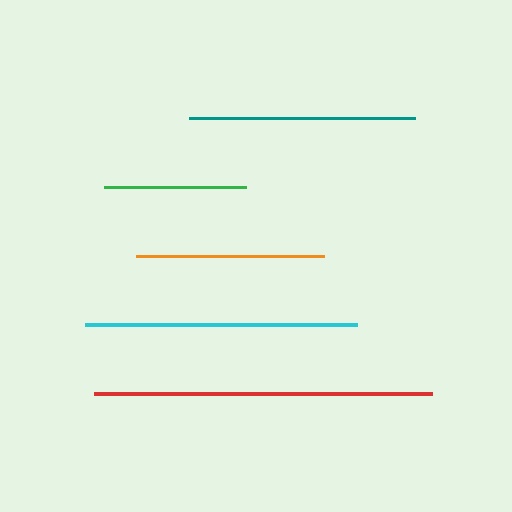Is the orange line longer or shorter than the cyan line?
The cyan line is longer than the orange line.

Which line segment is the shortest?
The green line is the shortest at approximately 142 pixels.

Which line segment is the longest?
The red line is the longest at approximately 339 pixels.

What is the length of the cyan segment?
The cyan segment is approximately 272 pixels long.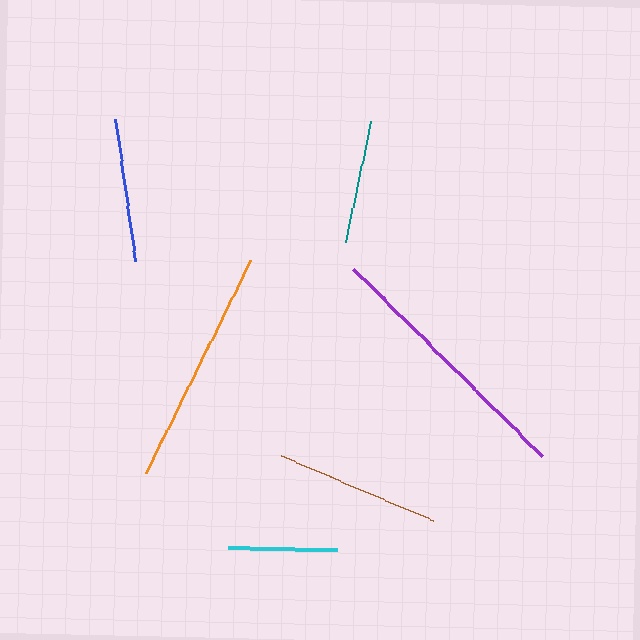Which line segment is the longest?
The purple line is the longest at approximately 267 pixels.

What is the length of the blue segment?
The blue segment is approximately 143 pixels long.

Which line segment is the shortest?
The cyan line is the shortest at approximately 109 pixels.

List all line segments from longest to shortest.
From longest to shortest: purple, orange, brown, blue, teal, cyan.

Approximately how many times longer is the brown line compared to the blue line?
The brown line is approximately 1.2 times the length of the blue line.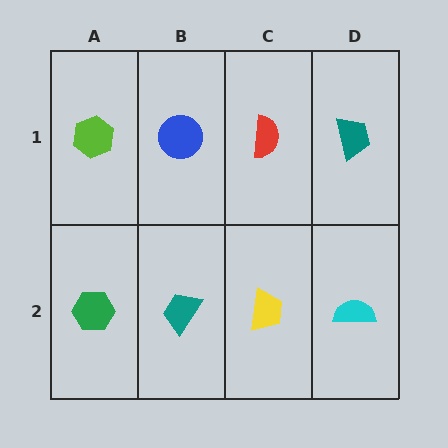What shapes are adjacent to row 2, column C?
A red semicircle (row 1, column C), a teal trapezoid (row 2, column B), a cyan semicircle (row 2, column D).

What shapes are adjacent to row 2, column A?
A lime hexagon (row 1, column A), a teal trapezoid (row 2, column B).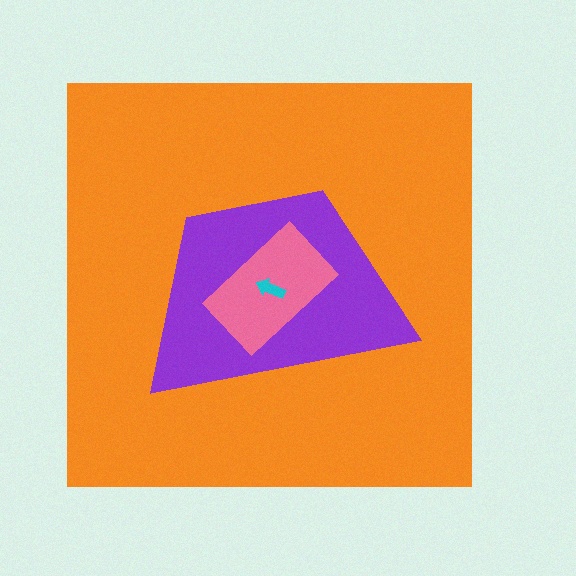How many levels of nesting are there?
4.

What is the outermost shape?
The orange square.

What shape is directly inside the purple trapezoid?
The pink rectangle.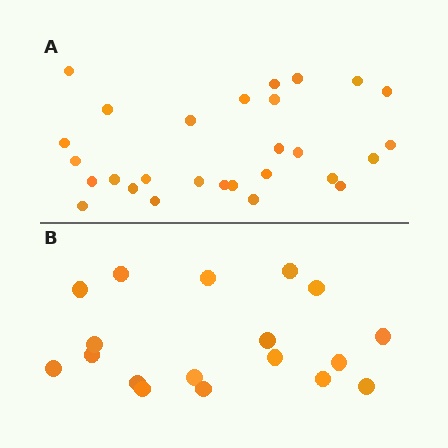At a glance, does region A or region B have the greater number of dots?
Region A (the top region) has more dots.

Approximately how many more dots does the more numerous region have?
Region A has roughly 10 or so more dots than region B.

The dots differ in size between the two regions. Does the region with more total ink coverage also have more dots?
No. Region B has more total ink coverage because its dots are larger, but region A actually contains more individual dots. Total area can be misleading — the number of items is what matters here.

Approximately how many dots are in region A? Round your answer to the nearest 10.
About 30 dots. (The exact count is 28, which rounds to 30.)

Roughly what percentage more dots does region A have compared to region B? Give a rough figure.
About 55% more.